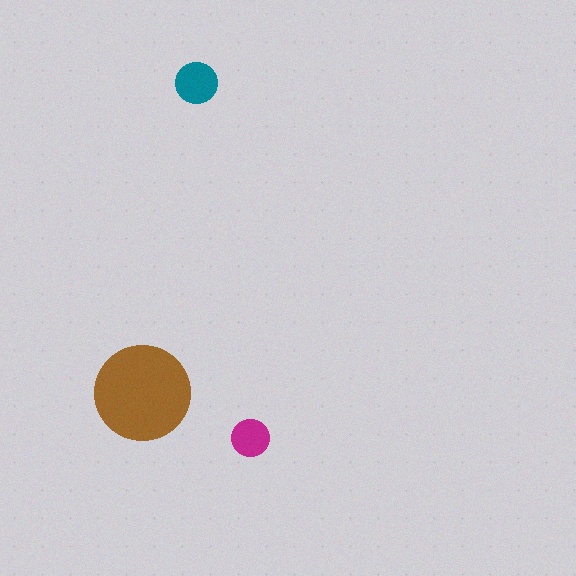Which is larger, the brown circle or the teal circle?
The brown one.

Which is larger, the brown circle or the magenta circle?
The brown one.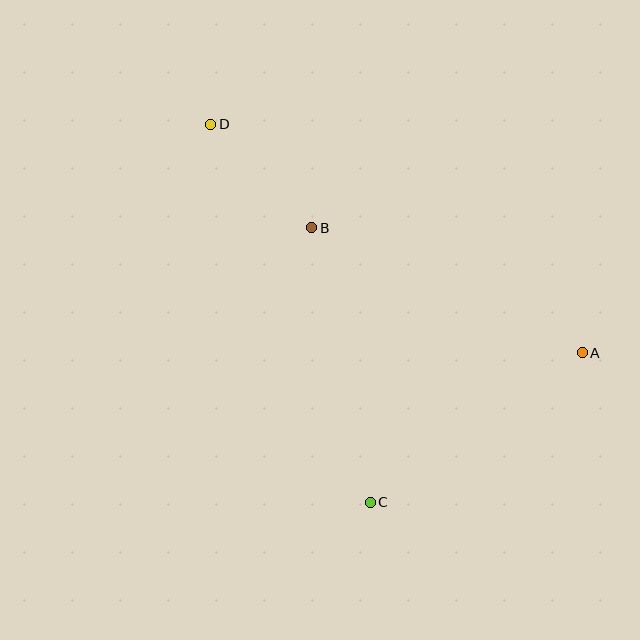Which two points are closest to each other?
Points B and D are closest to each other.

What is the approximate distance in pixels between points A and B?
The distance between A and B is approximately 298 pixels.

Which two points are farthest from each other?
Points A and D are farthest from each other.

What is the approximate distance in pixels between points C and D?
The distance between C and D is approximately 410 pixels.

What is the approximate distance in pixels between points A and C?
The distance between A and C is approximately 259 pixels.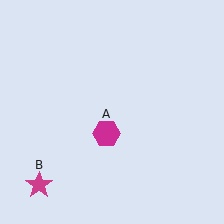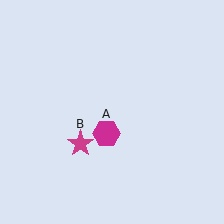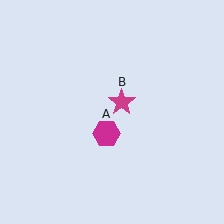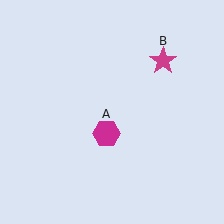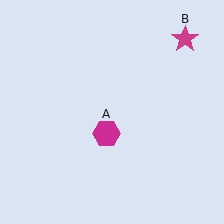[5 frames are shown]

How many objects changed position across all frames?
1 object changed position: magenta star (object B).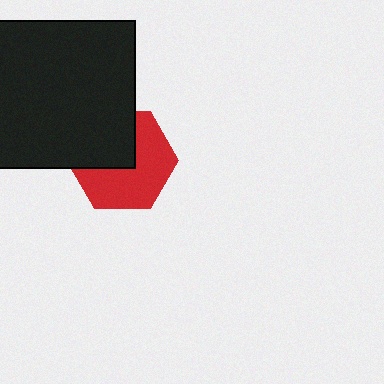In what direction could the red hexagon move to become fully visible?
The red hexagon could move toward the lower-right. That would shift it out from behind the black square entirely.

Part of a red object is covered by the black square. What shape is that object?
It is a hexagon.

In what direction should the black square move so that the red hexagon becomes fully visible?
The black square should move toward the upper-left. That is the shortest direction to clear the overlap and leave the red hexagon fully visible.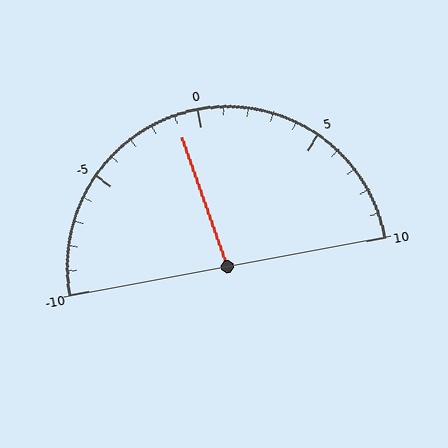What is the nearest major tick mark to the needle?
The nearest major tick mark is 0.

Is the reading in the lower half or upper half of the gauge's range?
The reading is in the lower half of the range (-10 to 10).